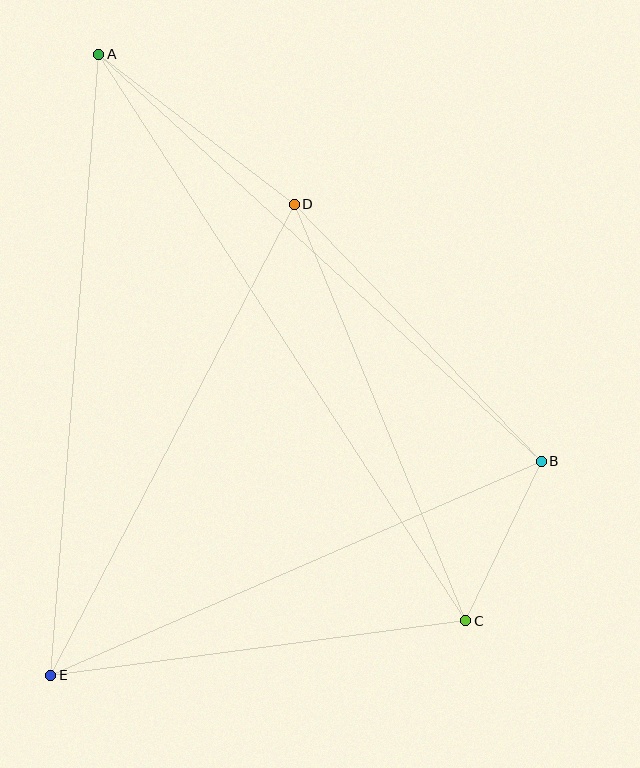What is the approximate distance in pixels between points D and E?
The distance between D and E is approximately 530 pixels.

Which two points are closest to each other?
Points B and C are closest to each other.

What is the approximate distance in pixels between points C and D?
The distance between C and D is approximately 451 pixels.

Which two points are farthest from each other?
Points A and C are farthest from each other.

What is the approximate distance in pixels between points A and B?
The distance between A and B is approximately 601 pixels.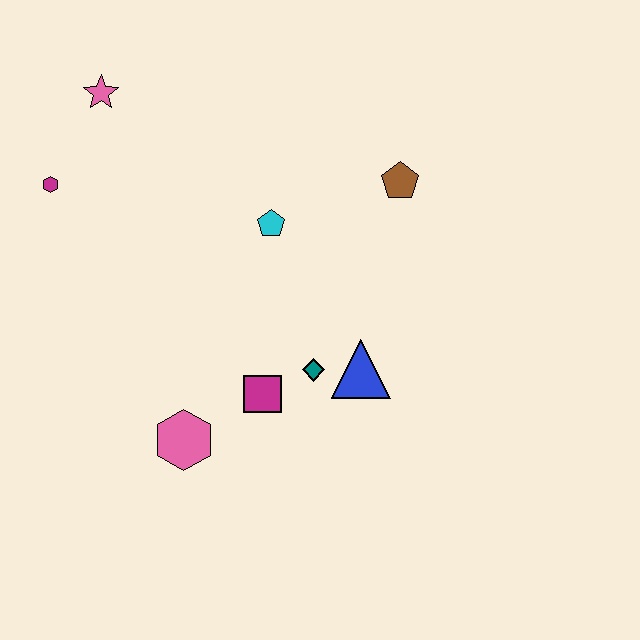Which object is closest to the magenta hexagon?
The pink star is closest to the magenta hexagon.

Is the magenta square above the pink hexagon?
Yes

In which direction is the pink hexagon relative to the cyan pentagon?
The pink hexagon is below the cyan pentagon.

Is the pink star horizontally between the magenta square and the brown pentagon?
No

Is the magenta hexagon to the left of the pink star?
Yes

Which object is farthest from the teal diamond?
The pink star is farthest from the teal diamond.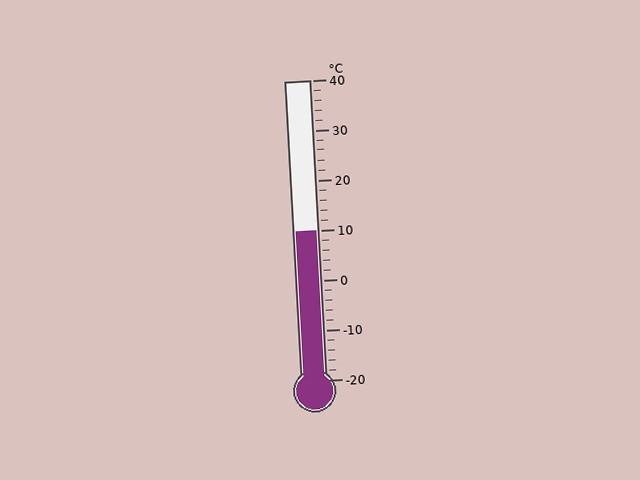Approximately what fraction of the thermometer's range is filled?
The thermometer is filled to approximately 50% of its range.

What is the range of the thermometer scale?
The thermometer scale ranges from -20°C to 40°C.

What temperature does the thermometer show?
The thermometer shows approximately 10°C.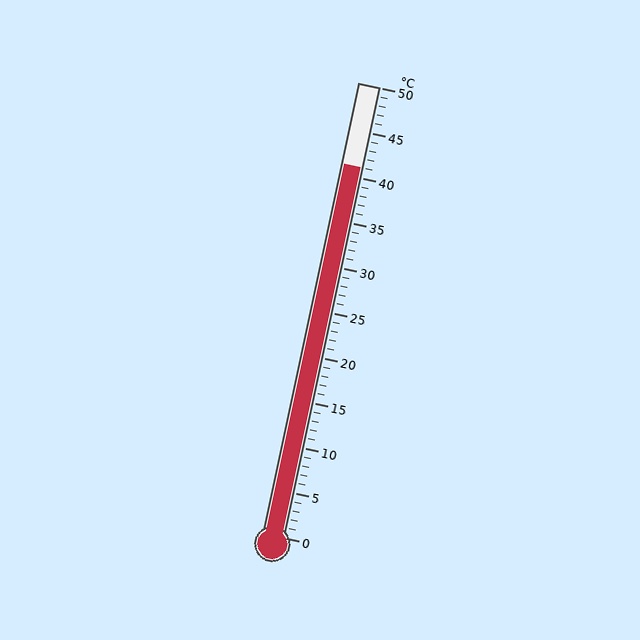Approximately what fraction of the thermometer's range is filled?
The thermometer is filled to approximately 80% of its range.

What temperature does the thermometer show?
The thermometer shows approximately 41°C.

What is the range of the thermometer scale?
The thermometer scale ranges from 0°C to 50°C.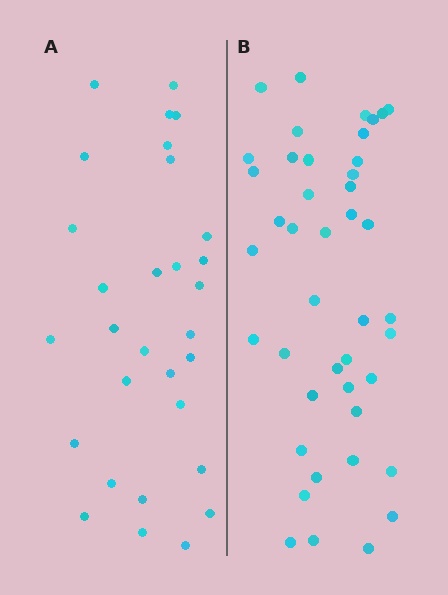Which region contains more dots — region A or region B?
Region B (the right region) has more dots.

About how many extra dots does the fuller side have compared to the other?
Region B has approximately 15 more dots than region A.